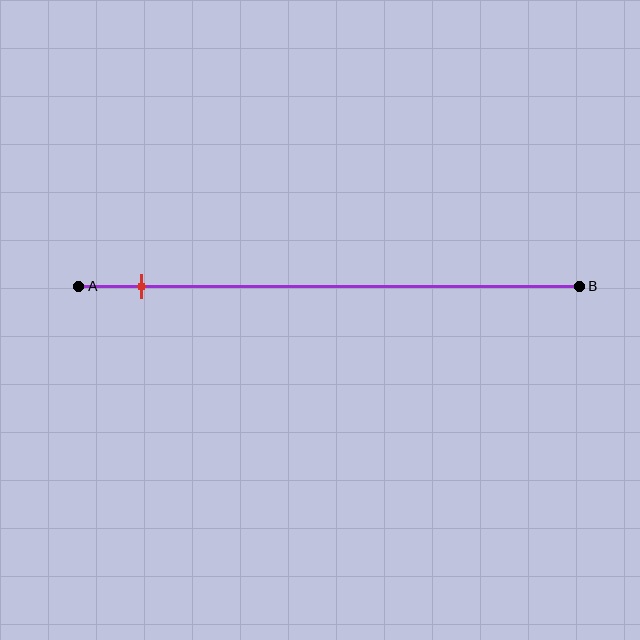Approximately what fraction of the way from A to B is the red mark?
The red mark is approximately 15% of the way from A to B.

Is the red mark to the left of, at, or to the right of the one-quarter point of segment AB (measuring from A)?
The red mark is to the left of the one-quarter point of segment AB.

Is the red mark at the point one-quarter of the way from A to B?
No, the mark is at about 15% from A, not at the 25% one-quarter point.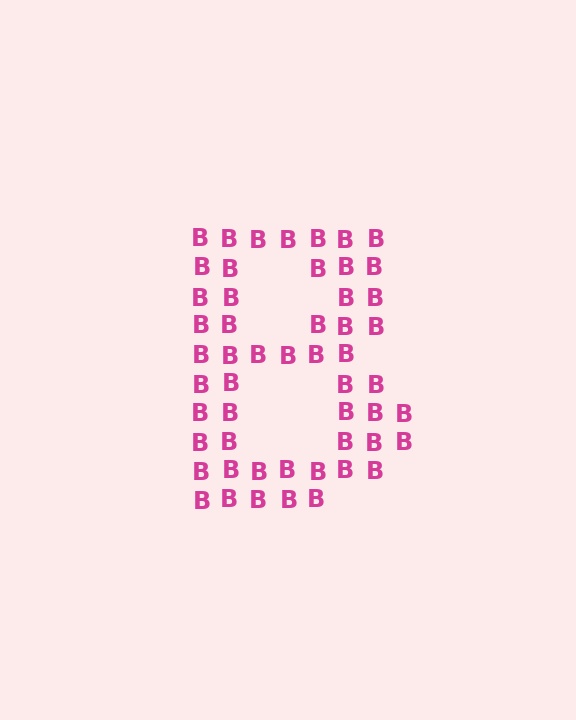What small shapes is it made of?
It is made of small letter B's.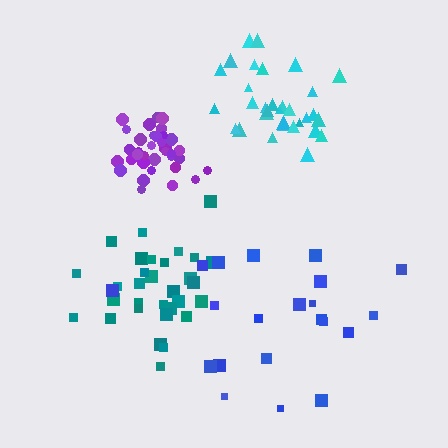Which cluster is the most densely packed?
Purple.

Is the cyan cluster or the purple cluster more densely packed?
Purple.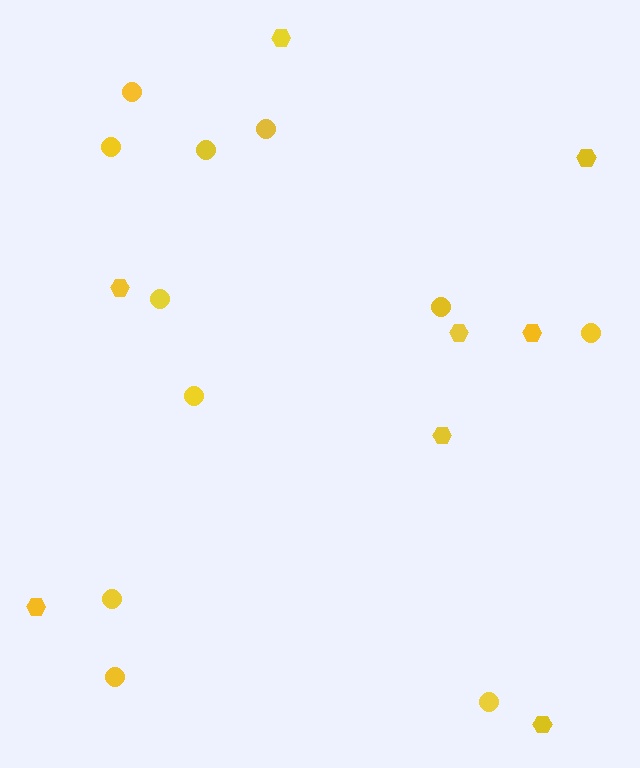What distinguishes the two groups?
There are 2 groups: one group of circles (11) and one group of hexagons (8).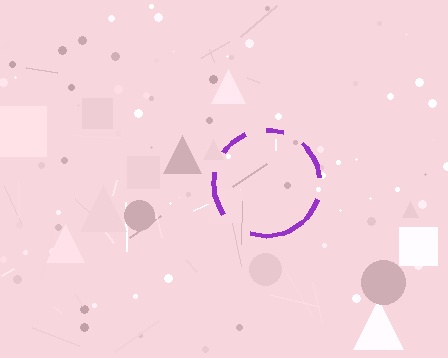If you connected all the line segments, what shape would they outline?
They would outline a circle.